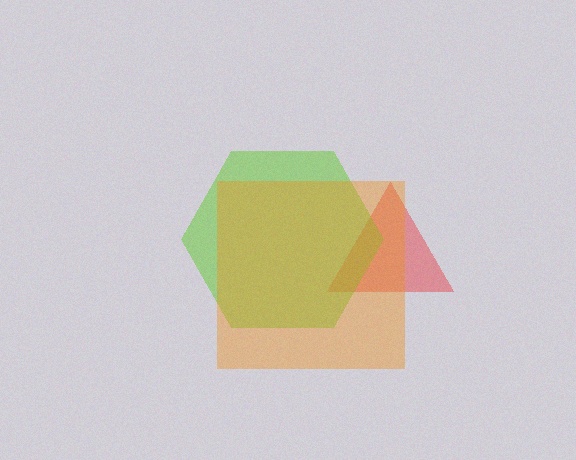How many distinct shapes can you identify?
There are 3 distinct shapes: a red triangle, a lime hexagon, an orange square.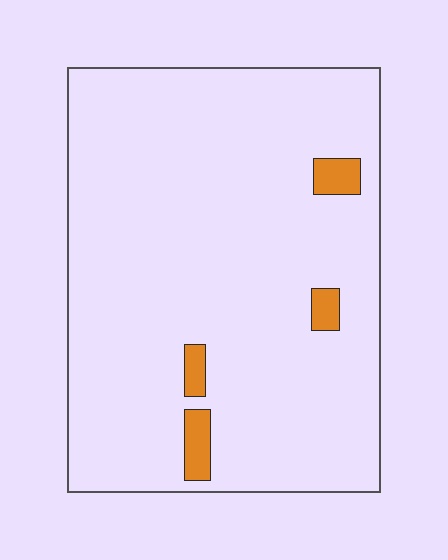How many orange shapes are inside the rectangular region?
4.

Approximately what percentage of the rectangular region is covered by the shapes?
Approximately 5%.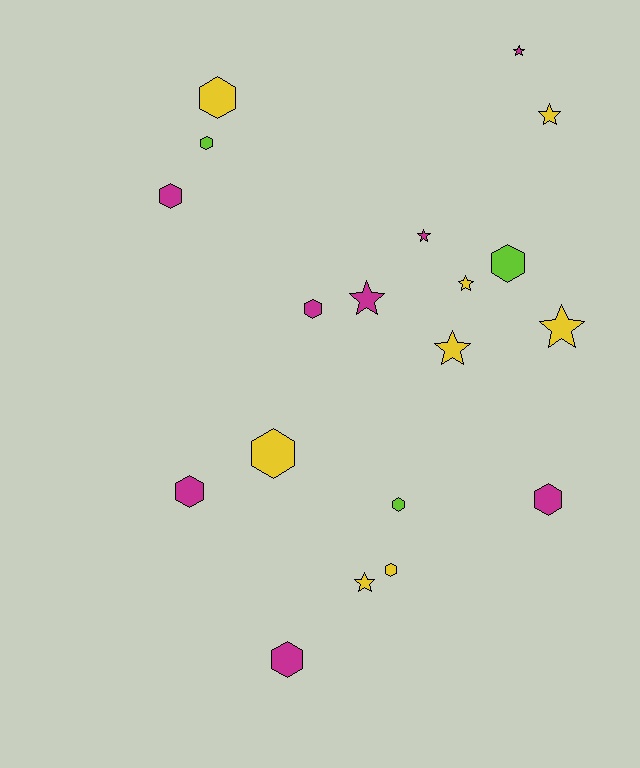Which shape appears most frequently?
Hexagon, with 11 objects.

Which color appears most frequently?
Yellow, with 8 objects.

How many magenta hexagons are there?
There are 5 magenta hexagons.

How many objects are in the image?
There are 19 objects.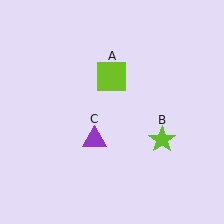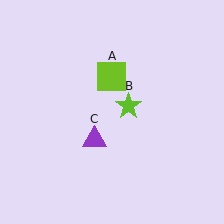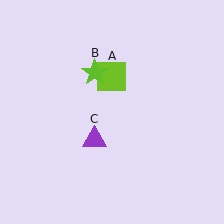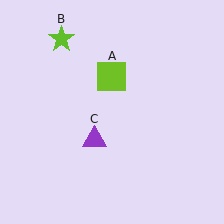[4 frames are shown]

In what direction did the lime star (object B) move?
The lime star (object B) moved up and to the left.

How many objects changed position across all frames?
1 object changed position: lime star (object B).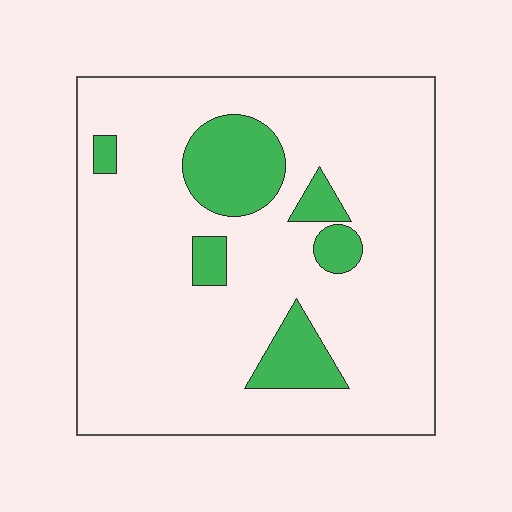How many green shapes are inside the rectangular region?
6.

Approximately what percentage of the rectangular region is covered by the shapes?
Approximately 15%.